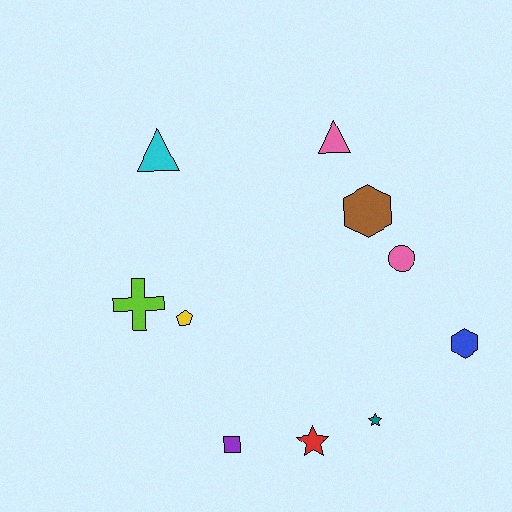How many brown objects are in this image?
There is 1 brown object.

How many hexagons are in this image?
There are 2 hexagons.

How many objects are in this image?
There are 10 objects.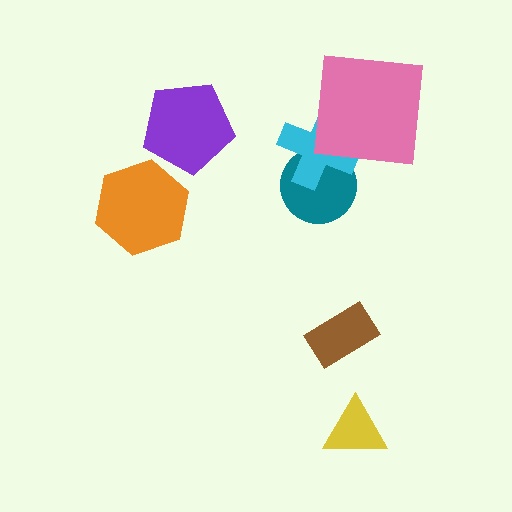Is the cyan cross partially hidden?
Yes, it is partially covered by another shape.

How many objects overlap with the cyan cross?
2 objects overlap with the cyan cross.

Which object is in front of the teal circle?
The cyan cross is in front of the teal circle.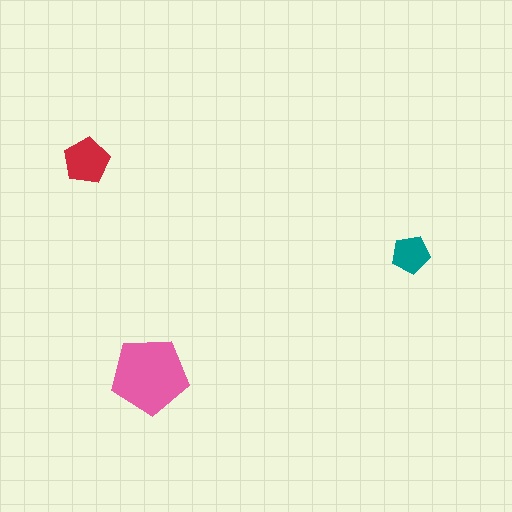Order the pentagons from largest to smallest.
the pink one, the red one, the teal one.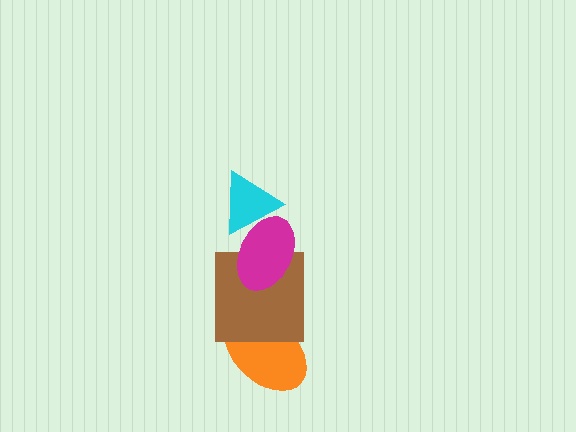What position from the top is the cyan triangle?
The cyan triangle is 1st from the top.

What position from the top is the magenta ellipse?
The magenta ellipse is 2nd from the top.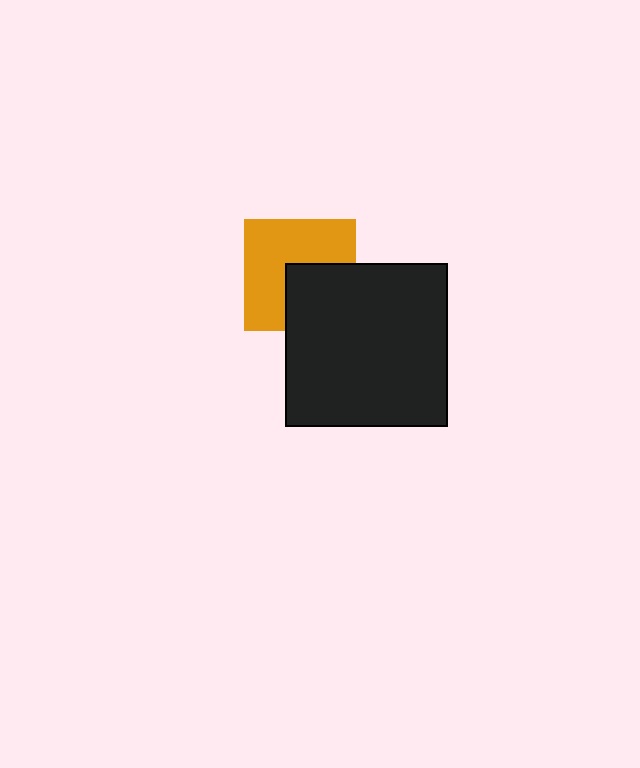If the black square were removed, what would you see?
You would see the complete orange square.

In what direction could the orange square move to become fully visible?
The orange square could move toward the upper-left. That would shift it out from behind the black square entirely.